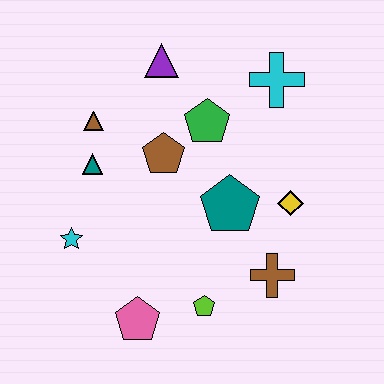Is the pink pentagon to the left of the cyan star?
No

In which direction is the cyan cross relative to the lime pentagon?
The cyan cross is above the lime pentagon.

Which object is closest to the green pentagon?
The brown pentagon is closest to the green pentagon.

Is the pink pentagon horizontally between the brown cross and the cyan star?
Yes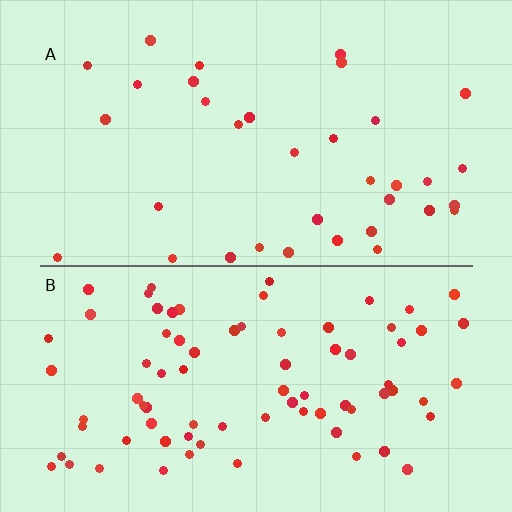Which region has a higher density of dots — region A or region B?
B (the bottom).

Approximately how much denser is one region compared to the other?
Approximately 2.3× — region B over region A.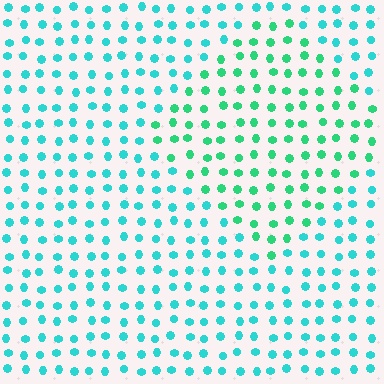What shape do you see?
I see a diamond.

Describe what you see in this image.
The image is filled with small cyan elements in a uniform arrangement. A diamond-shaped region is visible where the elements are tinted to a slightly different hue, forming a subtle color boundary.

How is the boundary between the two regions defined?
The boundary is defined purely by a slight shift in hue (about 30 degrees). Spacing, size, and orientation are identical on both sides.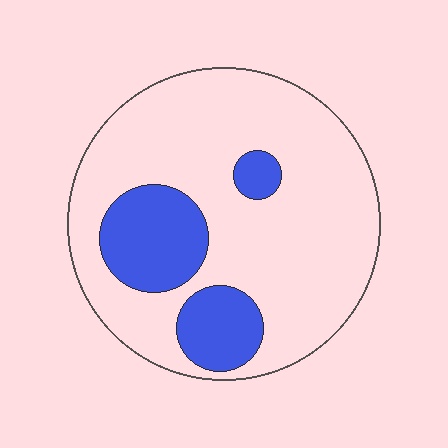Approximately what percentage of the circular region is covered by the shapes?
Approximately 20%.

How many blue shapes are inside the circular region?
3.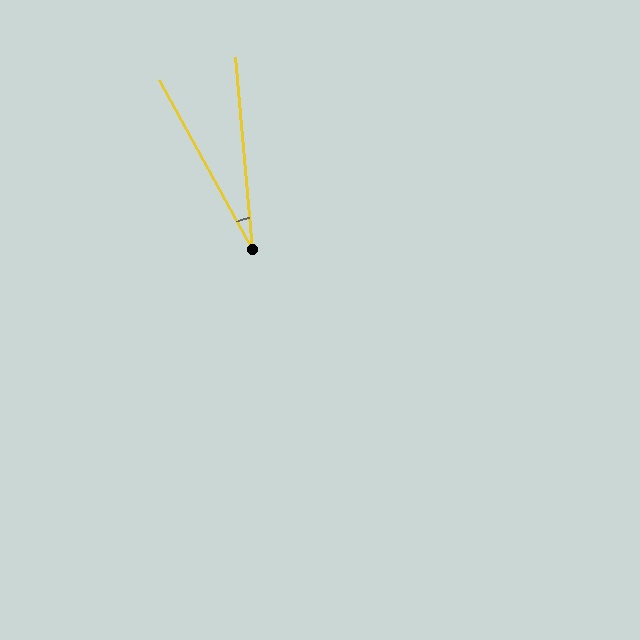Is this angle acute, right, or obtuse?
It is acute.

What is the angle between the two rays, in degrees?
Approximately 23 degrees.